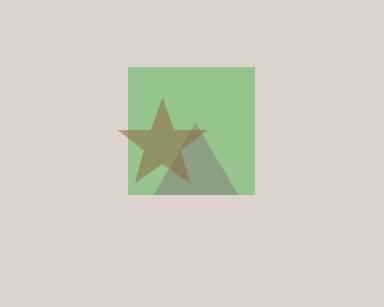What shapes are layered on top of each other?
The layered shapes are: a magenta triangle, a green square, a brown star.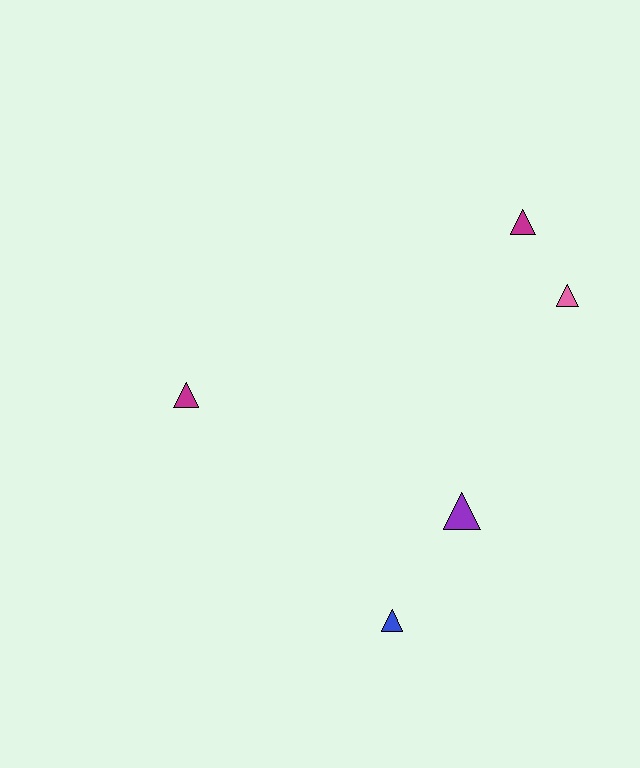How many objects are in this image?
There are 5 objects.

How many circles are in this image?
There are no circles.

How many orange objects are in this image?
There are no orange objects.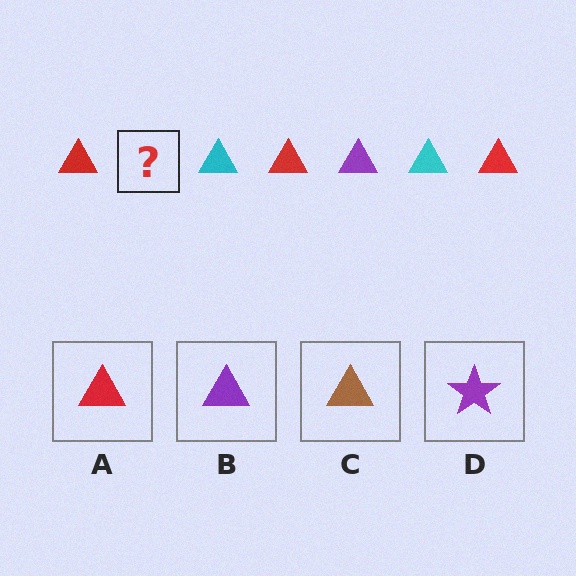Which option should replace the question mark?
Option B.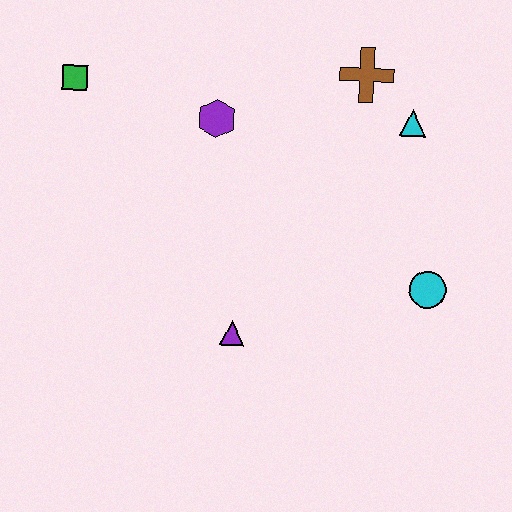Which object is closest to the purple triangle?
The cyan circle is closest to the purple triangle.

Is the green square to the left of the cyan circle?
Yes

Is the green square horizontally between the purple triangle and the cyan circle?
No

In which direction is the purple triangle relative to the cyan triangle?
The purple triangle is below the cyan triangle.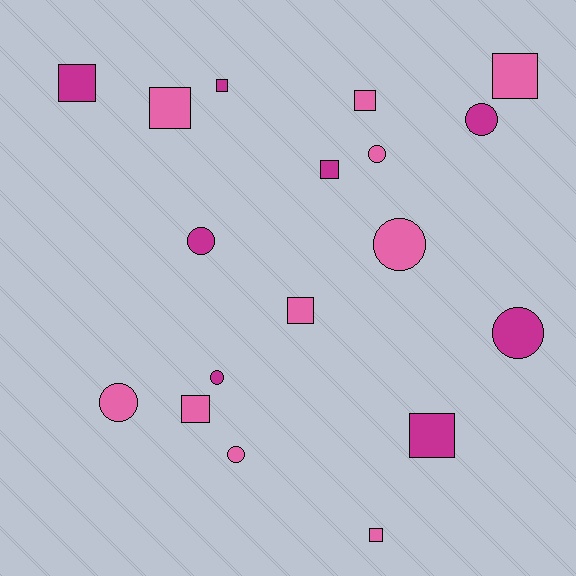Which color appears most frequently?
Pink, with 10 objects.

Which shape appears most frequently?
Square, with 10 objects.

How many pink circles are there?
There are 4 pink circles.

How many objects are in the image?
There are 18 objects.